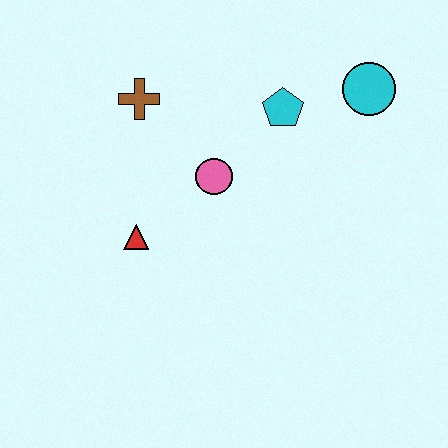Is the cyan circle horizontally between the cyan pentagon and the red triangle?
No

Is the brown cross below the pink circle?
No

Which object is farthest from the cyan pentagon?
The red triangle is farthest from the cyan pentagon.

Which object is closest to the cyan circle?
The cyan pentagon is closest to the cyan circle.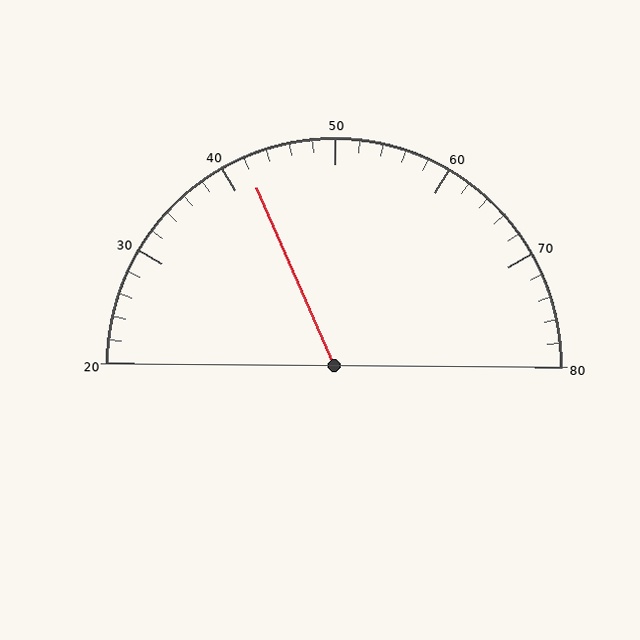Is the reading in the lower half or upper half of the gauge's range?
The reading is in the lower half of the range (20 to 80).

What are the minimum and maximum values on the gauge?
The gauge ranges from 20 to 80.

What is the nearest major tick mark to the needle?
The nearest major tick mark is 40.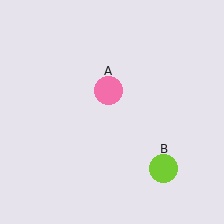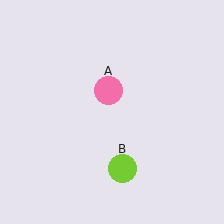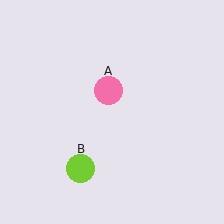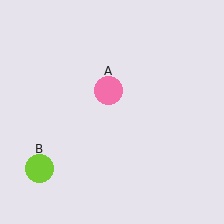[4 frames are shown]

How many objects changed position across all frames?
1 object changed position: lime circle (object B).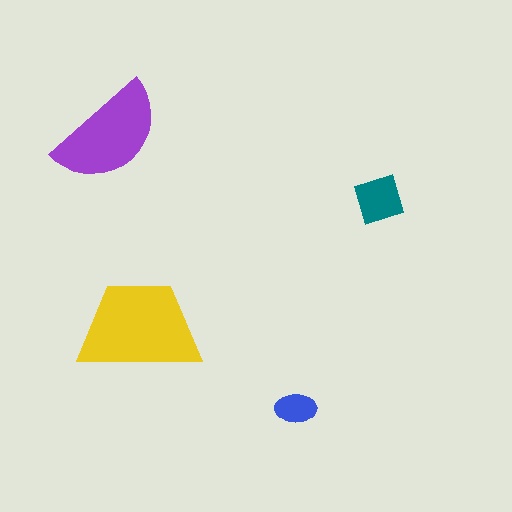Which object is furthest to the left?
The purple semicircle is leftmost.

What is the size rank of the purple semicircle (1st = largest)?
2nd.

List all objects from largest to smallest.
The yellow trapezoid, the purple semicircle, the teal square, the blue ellipse.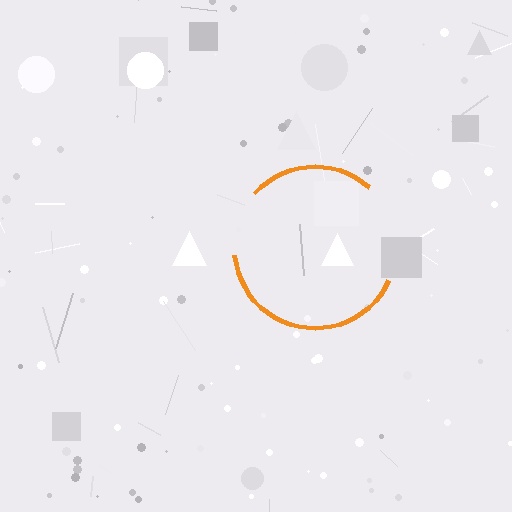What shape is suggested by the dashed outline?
The dashed outline suggests a circle.